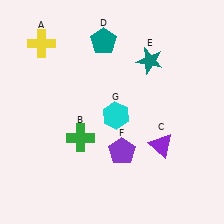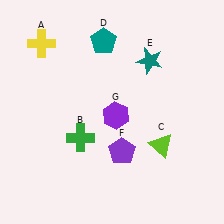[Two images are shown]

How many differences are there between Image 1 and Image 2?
There are 2 differences between the two images.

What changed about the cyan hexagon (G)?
In Image 1, G is cyan. In Image 2, it changed to purple.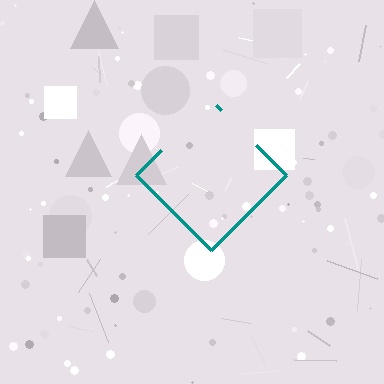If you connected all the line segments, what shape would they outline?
They would outline a diamond.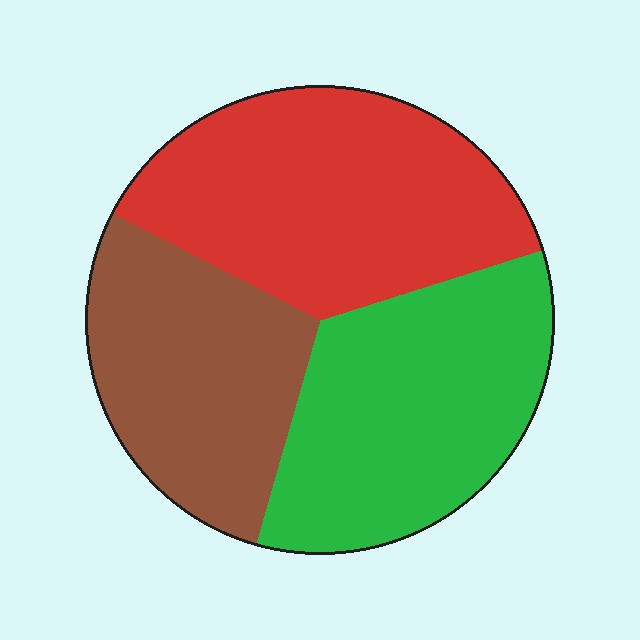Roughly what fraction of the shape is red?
Red takes up between a quarter and a half of the shape.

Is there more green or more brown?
Green.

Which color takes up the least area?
Brown, at roughly 30%.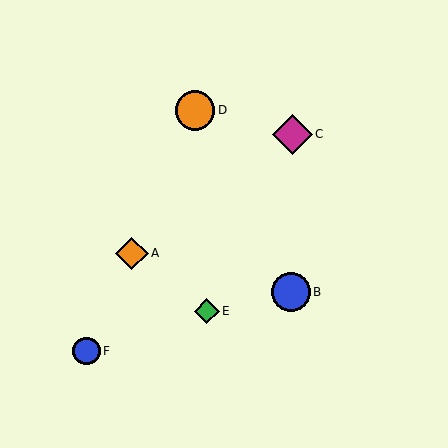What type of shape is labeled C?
Shape C is a magenta diamond.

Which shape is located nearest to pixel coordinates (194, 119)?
The orange circle (labeled D) at (195, 110) is nearest to that location.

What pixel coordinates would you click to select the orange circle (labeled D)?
Click at (195, 110) to select the orange circle D.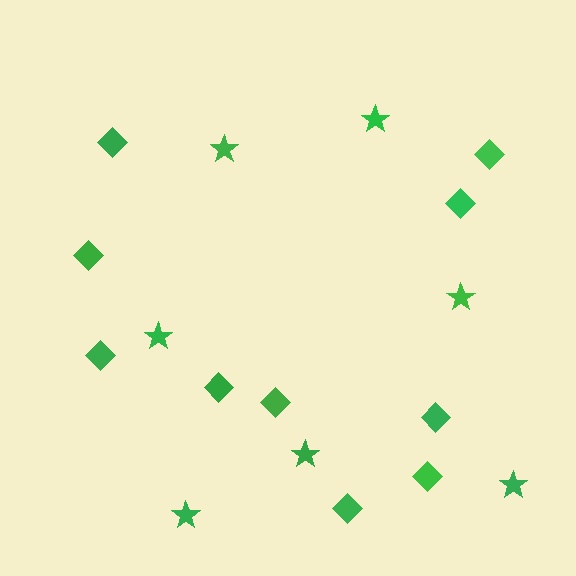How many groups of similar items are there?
There are 2 groups: one group of stars (7) and one group of diamonds (10).